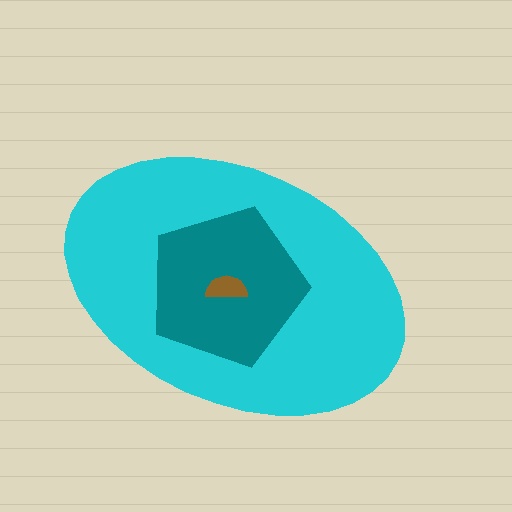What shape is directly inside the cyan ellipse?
The teal pentagon.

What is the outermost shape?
The cyan ellipse.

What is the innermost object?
The brown semicircle.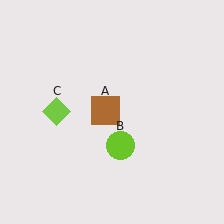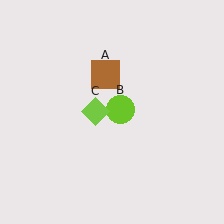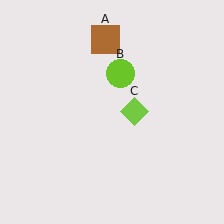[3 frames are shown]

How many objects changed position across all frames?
3 objects changed position: brown square (object A), lime circle (object B), lime diamond (object C).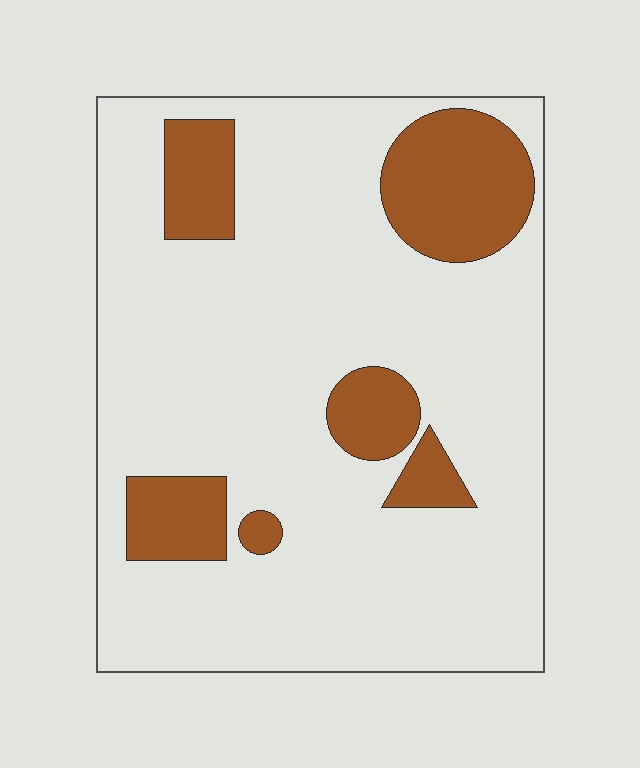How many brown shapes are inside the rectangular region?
6.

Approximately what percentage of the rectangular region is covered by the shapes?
Approximately 20%.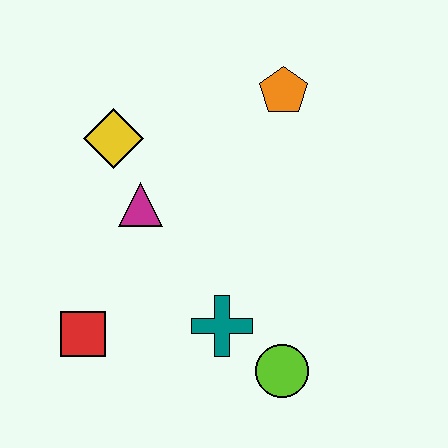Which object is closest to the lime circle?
The teal cross is closest to the lime circle.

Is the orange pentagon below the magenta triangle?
No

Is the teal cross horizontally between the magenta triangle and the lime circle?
Yes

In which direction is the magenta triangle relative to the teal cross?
The magenta triangle is above the teal cross.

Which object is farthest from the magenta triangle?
The lime circle is farthest from the magenta triangle.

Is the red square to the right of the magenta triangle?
No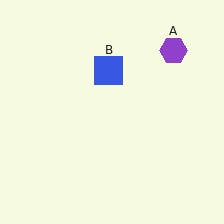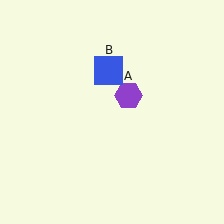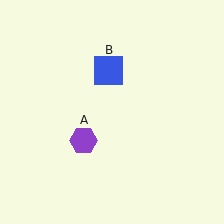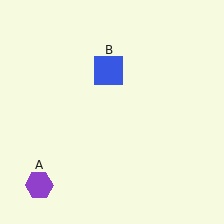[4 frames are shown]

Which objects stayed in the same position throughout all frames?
Blue square (object B) remained stationary.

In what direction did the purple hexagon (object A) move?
The purple hexagon (object A) moved down and to the left.